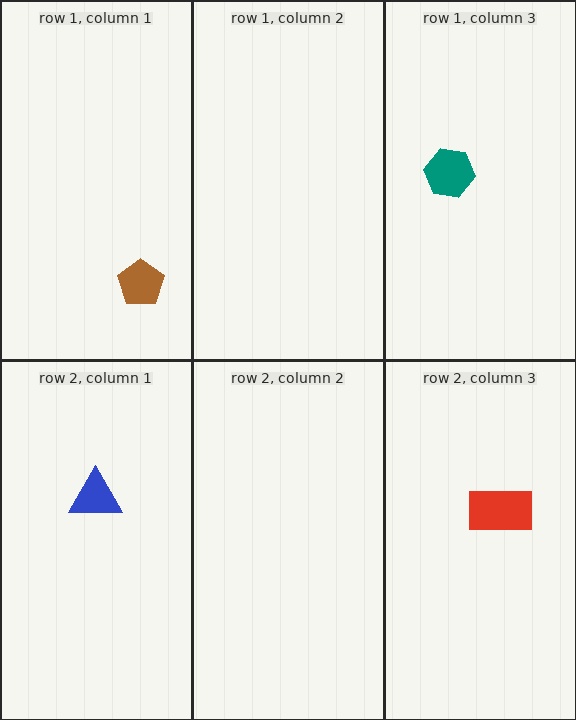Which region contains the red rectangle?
The row 2, column 3 region.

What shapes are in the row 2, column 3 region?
The red rectangle.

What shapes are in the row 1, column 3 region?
The teal hexagon.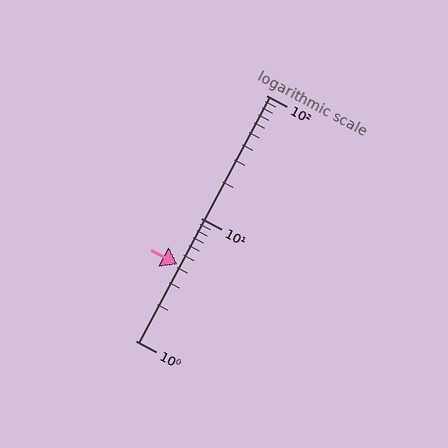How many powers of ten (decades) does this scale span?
The scale spans 2 decades, from 1 to 100.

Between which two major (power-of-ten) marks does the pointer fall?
The pointer is between 1 and 10.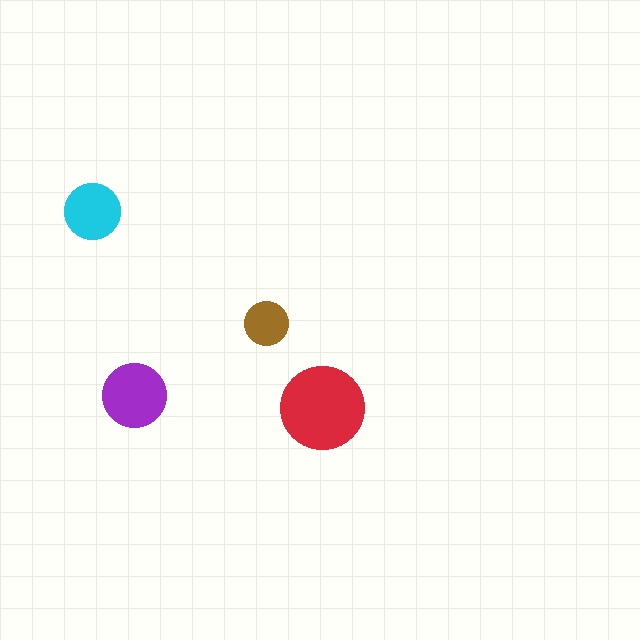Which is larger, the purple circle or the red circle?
The red one.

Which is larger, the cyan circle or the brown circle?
The cyan one.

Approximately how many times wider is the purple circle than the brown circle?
About 1.5 times wider.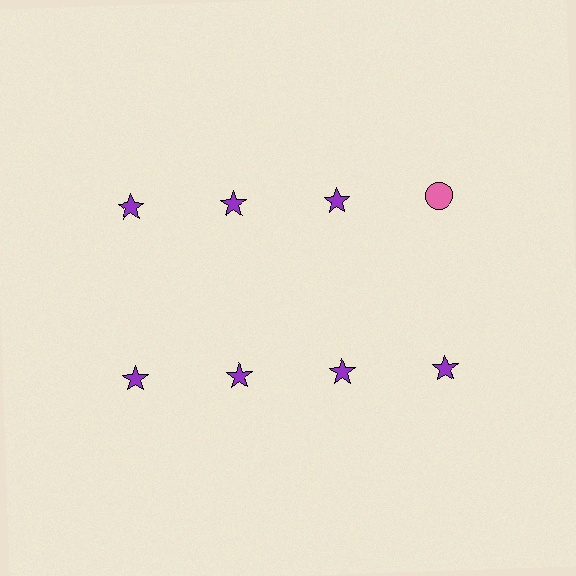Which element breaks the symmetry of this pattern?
The pink circle in the top row, second from right column breaks the symmetry. All other shapes are purple stars.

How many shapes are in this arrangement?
There are 8 shapes arranged in a grid pattern.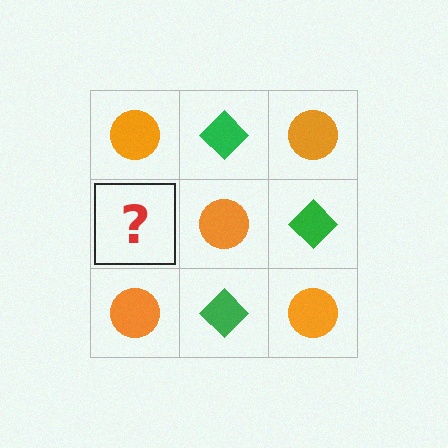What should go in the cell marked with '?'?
The missing cell should contain a green diamond.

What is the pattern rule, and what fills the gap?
The rule is that it alternates orange circle and green diamond in a checkerboard pattern. The gap should be filled with a green diamond.